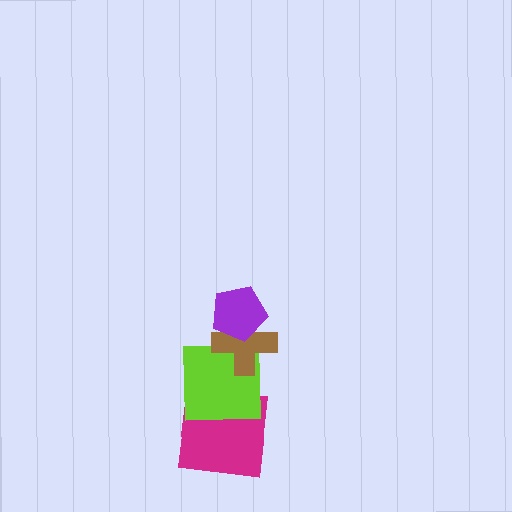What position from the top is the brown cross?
The brown cross is 2nd from the top.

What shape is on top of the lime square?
The brown cross is on top of the lime square.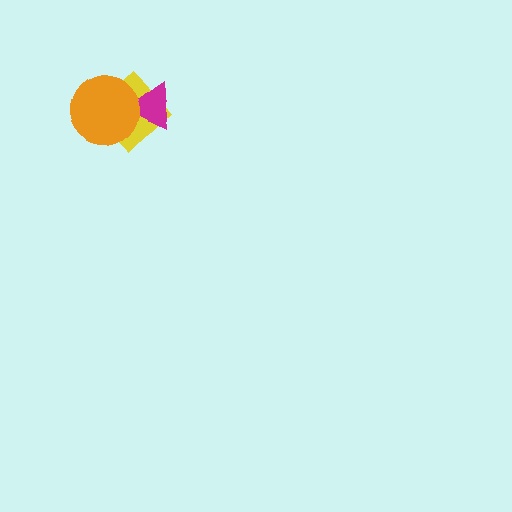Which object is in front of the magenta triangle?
The orange circle is in front of the magenta triangle.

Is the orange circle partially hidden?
No, no other shape covers it.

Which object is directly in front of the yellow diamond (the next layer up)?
The magenta triangle is directly in front of the yellow diamond.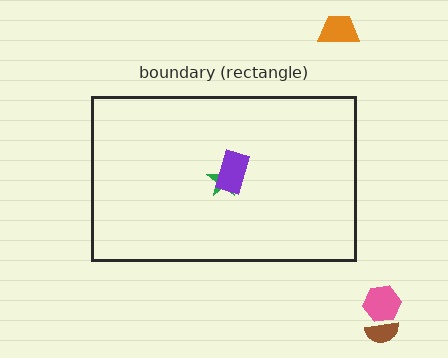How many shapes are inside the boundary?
2 inside, 3 outside.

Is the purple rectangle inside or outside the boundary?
Inside.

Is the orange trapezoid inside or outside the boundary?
Outside.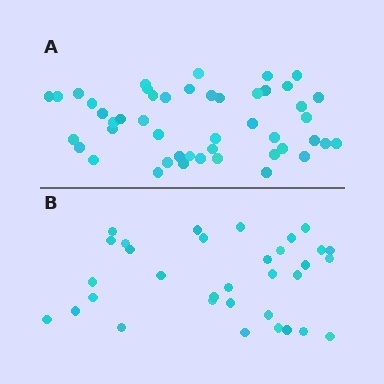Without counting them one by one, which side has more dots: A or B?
Region A (the top region) has more dots.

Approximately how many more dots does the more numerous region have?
Region A has approximately 15 more dots than region B.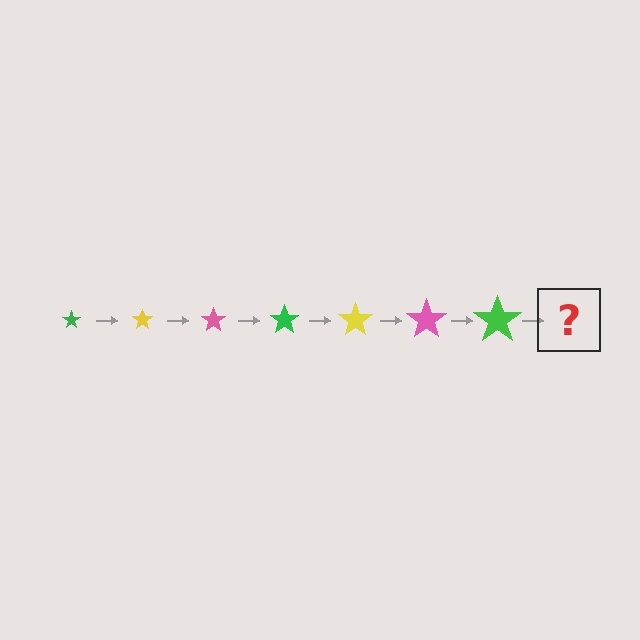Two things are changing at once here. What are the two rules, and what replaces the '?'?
The two rules are that the star grows larger each step and the color cycles through green, yellow, and pink. The '?' should be a yellow star, larger than the previous one.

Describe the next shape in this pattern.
It should be a yellow star, larger than the previous one.